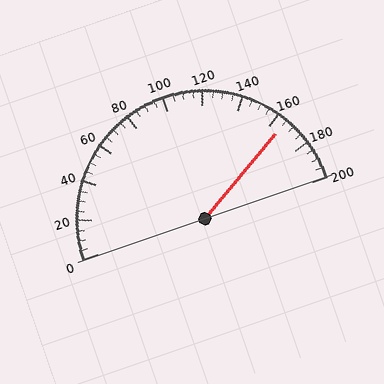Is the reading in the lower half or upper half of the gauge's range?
The reading is in the upper half of the range (0 to 200).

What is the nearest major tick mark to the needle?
The nearest major tick mark is 160.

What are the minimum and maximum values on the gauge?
The gauge ranges from 0 to 200.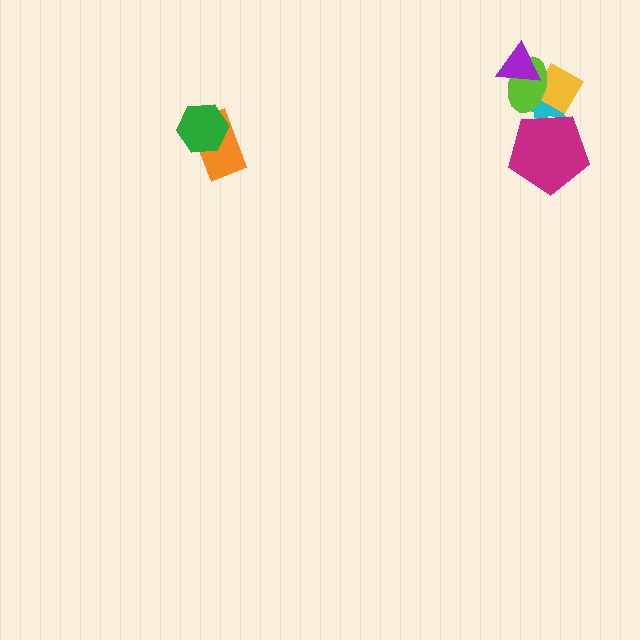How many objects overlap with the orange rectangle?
1 object overlaps with the orange rectangle.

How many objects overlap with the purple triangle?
3 objects overlap with the purple triangle.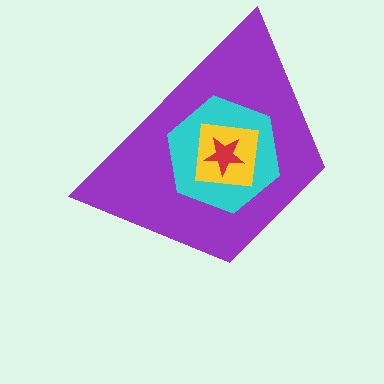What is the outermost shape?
The purple trapezoid.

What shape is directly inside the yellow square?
The red star.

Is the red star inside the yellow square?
Yes.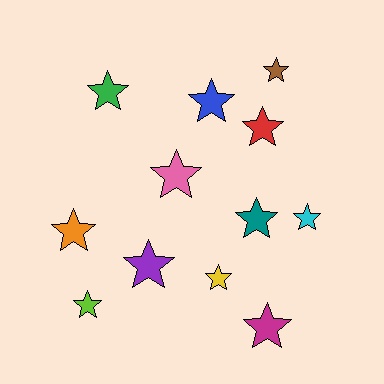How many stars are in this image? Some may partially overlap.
There are 12 stars.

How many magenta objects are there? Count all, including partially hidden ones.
There is 1 magenta object.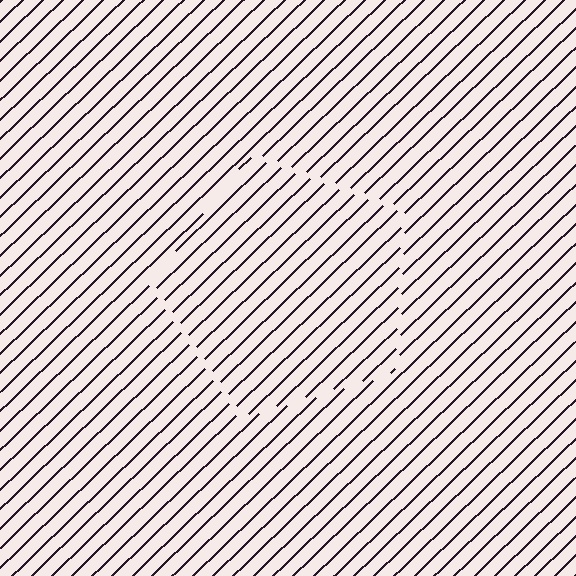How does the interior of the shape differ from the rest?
The interior of the shape contains the same grating, shifted by half a period — the contour is defined by the phase discontinuity where line-ends from the inner and outer gratings abut.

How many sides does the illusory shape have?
5 sides — the line-ends trace a pentagon.